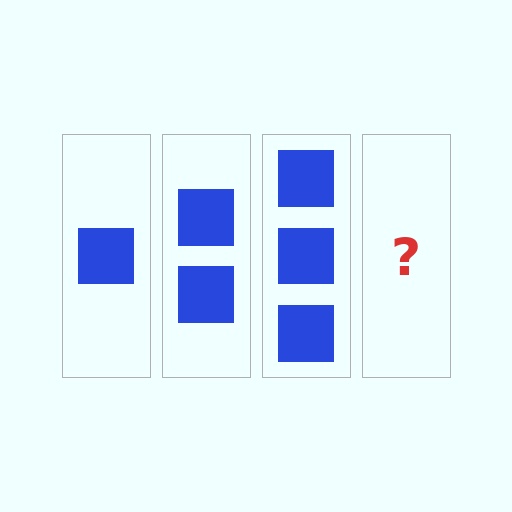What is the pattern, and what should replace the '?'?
The pattern is that each step adds one more square. The '?' should be 4 squares.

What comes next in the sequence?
The next element should be 4 squares.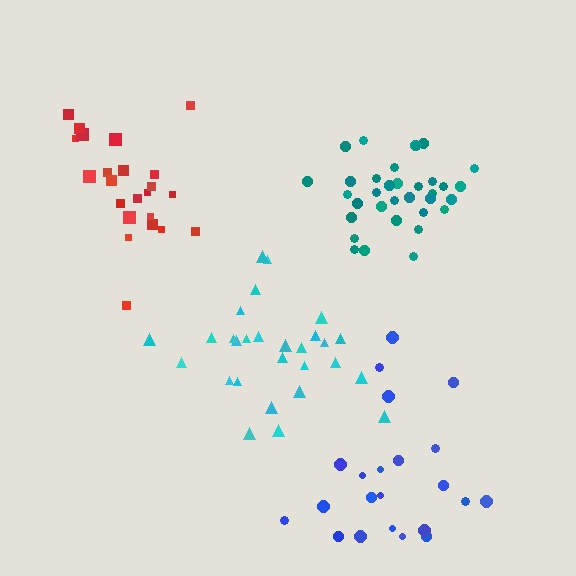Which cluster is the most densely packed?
Teal.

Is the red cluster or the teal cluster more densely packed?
Teal.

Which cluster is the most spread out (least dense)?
Blue.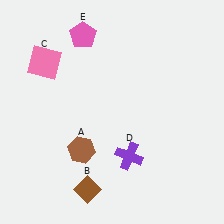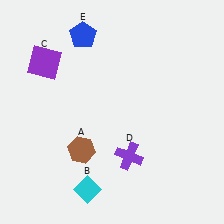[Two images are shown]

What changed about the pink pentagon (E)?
In Image 1, E is pink. In Image 2, it changed to blue.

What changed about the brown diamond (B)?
In Image 1, B is brown. In Image 2, it changed to cyan.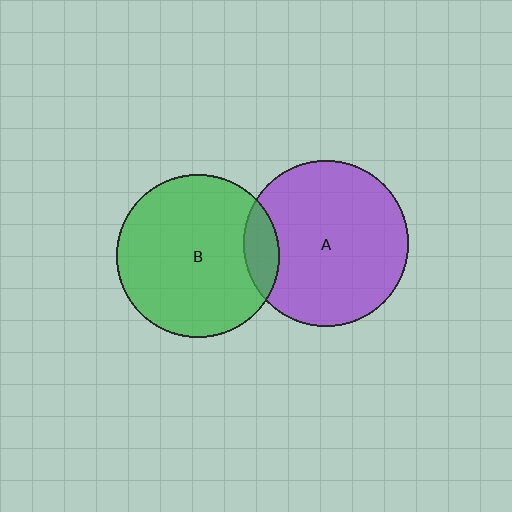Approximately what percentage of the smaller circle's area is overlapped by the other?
Approximately 10%.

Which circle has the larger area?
Circle A (purple).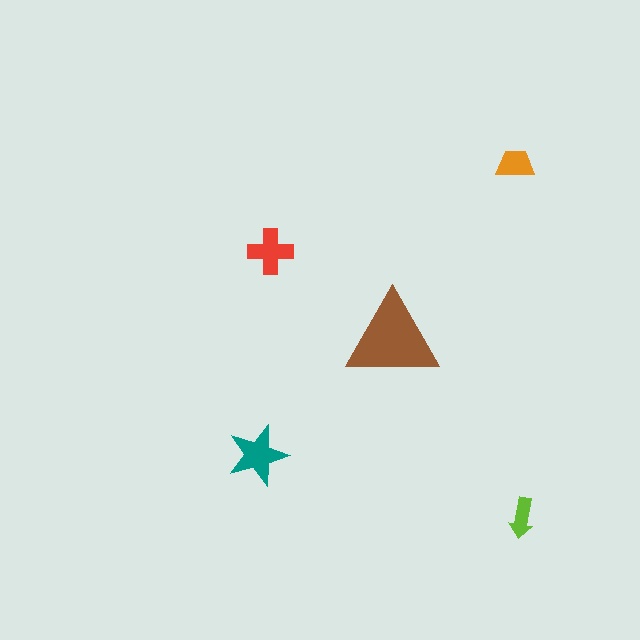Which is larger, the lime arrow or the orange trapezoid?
The orange trapezoid.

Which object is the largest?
The brown triangle.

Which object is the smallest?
The lime arrow.